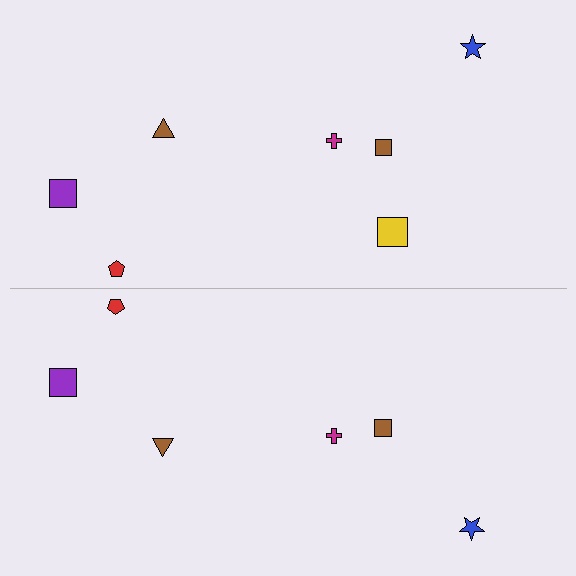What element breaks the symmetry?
A yellow square is missing from the bottom side.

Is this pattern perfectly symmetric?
No, the pattern is not perfectly symmetric. A yellow square is missing from the bottom side.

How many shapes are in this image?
There are 13 shapes in this image.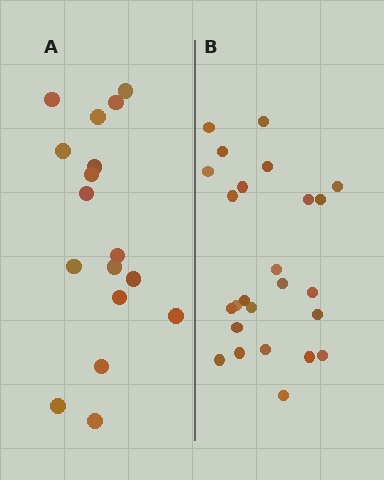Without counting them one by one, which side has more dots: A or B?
Region B (the right region) has more dots.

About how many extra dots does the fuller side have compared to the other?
Region B has roughly 8 or so more dots than region A.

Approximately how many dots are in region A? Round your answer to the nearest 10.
About 20 dots. (The exact count is 17, which rounds to 20.)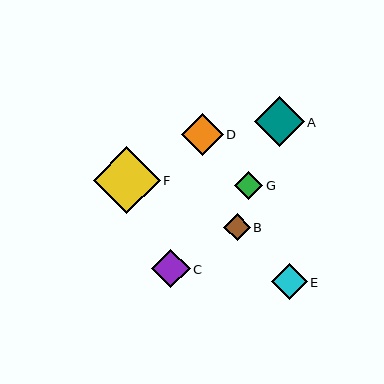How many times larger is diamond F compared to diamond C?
Diamond F is approximately 1.7 times the size of diamond C.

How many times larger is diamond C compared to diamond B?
Diamond C is approximately 1.5 times the size of diamond B.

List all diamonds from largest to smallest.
From largest to smallest: F, A, D, C, E, G, B.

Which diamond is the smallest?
Diamond B is the smallest with a size of approximately 27 pixels.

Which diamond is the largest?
Diamond F is the largest with a size of approximately 67 pixels.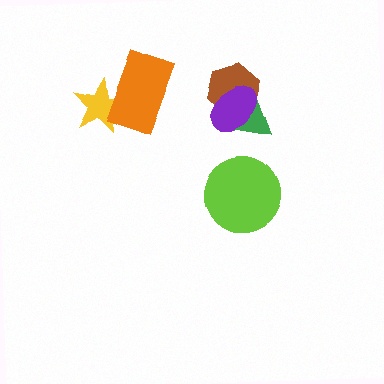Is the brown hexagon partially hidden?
Yes, it is partially covered by another shape.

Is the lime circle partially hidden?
No, no other shape covers it.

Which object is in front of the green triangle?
The purple ellipse is in front of the green triangle.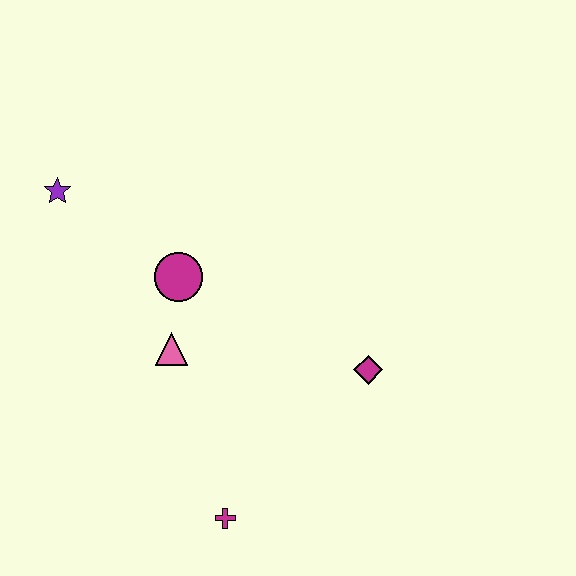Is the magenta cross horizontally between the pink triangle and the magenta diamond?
Yes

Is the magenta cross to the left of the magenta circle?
No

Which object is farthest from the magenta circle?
The magenta cross is farthest from the magenta circle.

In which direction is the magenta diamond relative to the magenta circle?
The magenta diamond is to the right of the magenta circle.